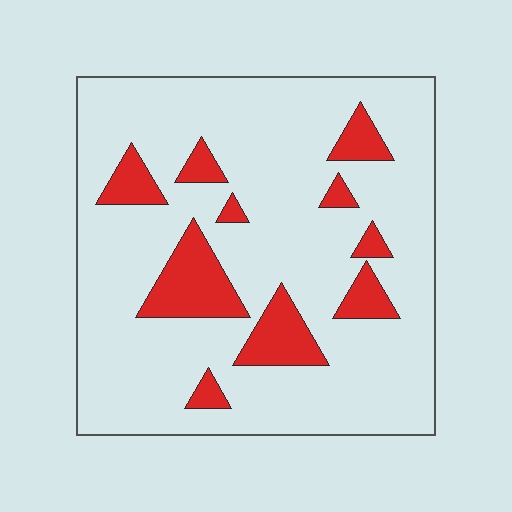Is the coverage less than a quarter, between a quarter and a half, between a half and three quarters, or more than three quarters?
Less than a quarter.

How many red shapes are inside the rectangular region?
10.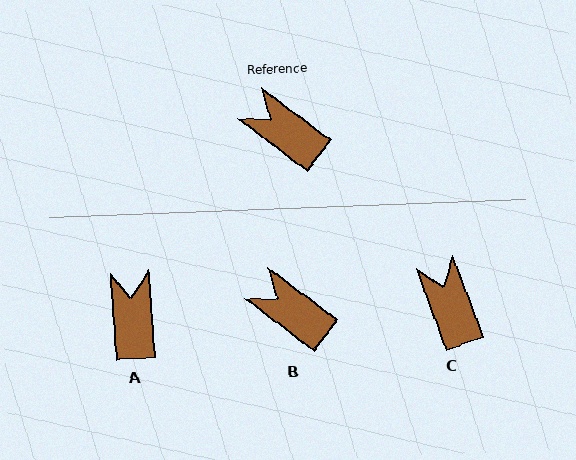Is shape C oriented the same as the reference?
No, it is off by about 32 degrees.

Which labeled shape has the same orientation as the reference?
B.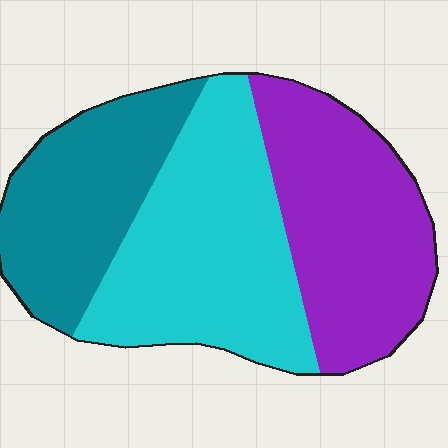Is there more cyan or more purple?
Cyan.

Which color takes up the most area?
Cyan, at roughly 40%.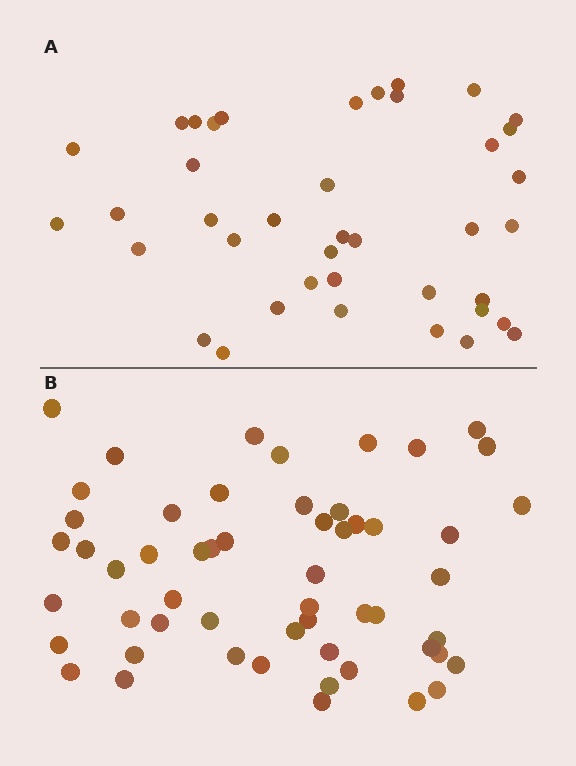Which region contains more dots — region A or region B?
Region B (the bottom region) has more dots.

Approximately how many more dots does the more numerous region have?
Region B has approximately 15 more dots than region A.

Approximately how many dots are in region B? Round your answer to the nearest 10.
About 60 dots. (The exact count is 55, which rounds to 60.)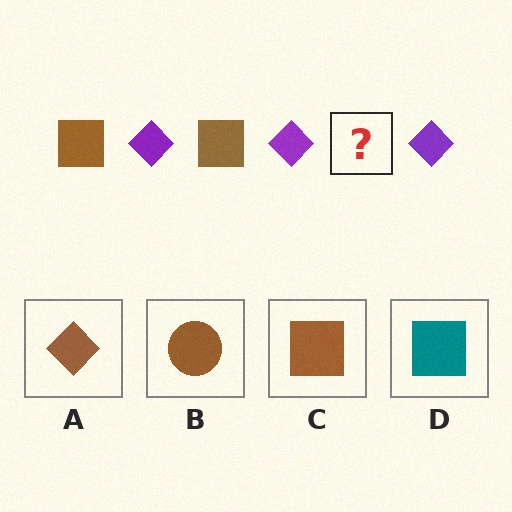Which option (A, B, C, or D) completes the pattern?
C.